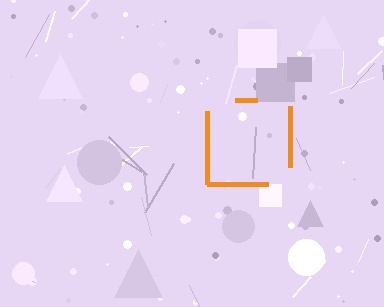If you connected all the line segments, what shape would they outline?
They would outline a square.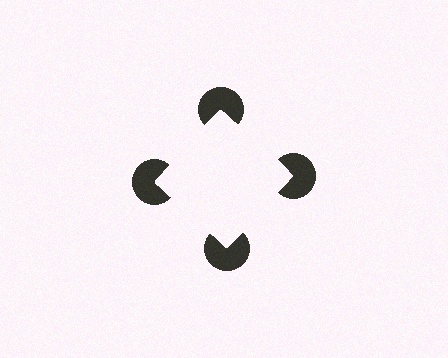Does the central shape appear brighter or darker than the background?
It typically appears slightly brighter than the background, even though no actual brightness change is drawn.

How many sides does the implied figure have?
4 sides.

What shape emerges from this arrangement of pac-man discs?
An illusory square — its edges are inferred from the aligned wedge cuts in the pac-man discs, not physically drawn.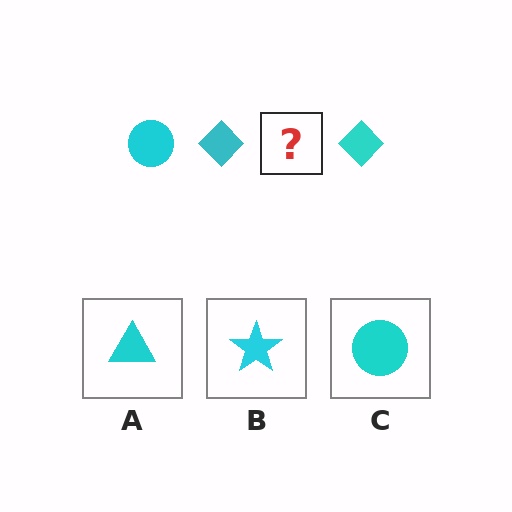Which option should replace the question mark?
Option C.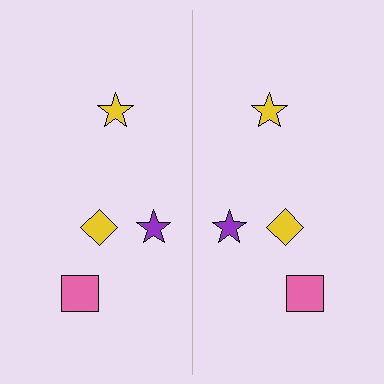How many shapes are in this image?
There are 8 shapes in this image.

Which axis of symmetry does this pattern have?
The pattern has a vertical axis of symmetry running through the center of the image.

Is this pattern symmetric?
Yes, this pattern has bilateral (reflection) symmetry.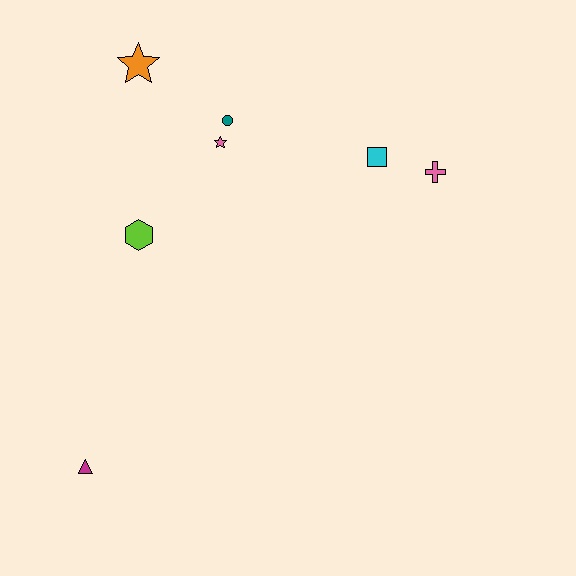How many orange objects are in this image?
There is 1 orange object.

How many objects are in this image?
There are 7 objects.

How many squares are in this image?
There is 1 square.